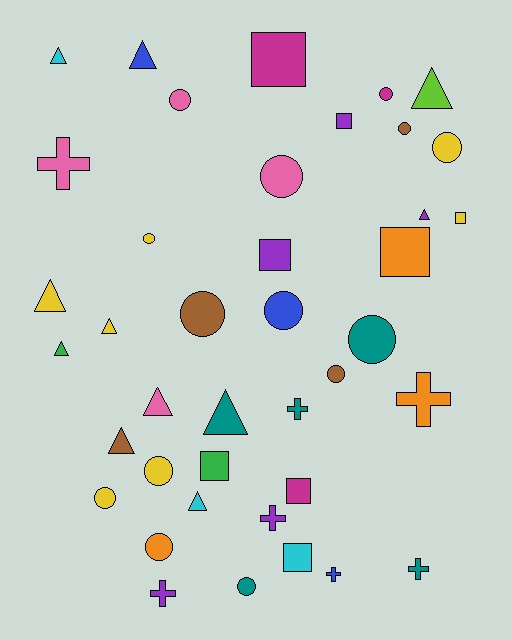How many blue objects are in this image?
There are 3 blue objects.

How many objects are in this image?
There are 40 objects.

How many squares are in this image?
There are 8 squares.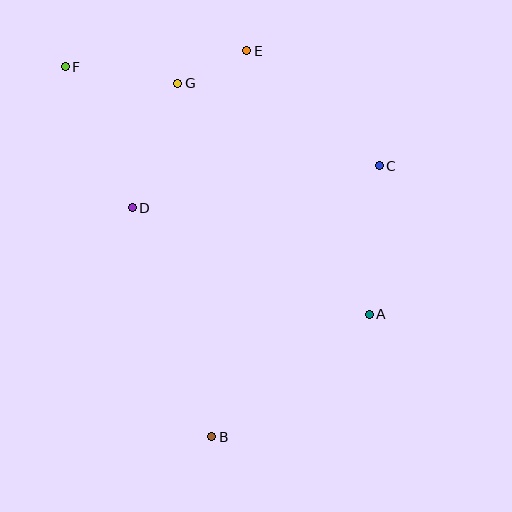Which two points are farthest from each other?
Points B and F are farthest from each other.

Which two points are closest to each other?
Points E and G are closest to each other.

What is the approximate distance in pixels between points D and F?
The distance between D and F is approximately 156 pixels.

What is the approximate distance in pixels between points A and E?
The distance between A and E is approximately 290 pixels.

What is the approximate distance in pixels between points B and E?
The distance between B and E is approximately 387 pixels.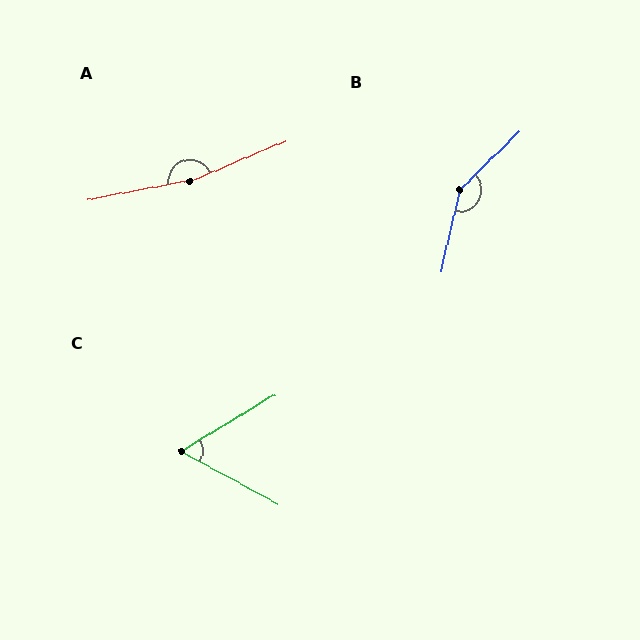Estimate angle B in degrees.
Approximately 147 degrees.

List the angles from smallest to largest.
C (59°), B (147°), A (168°).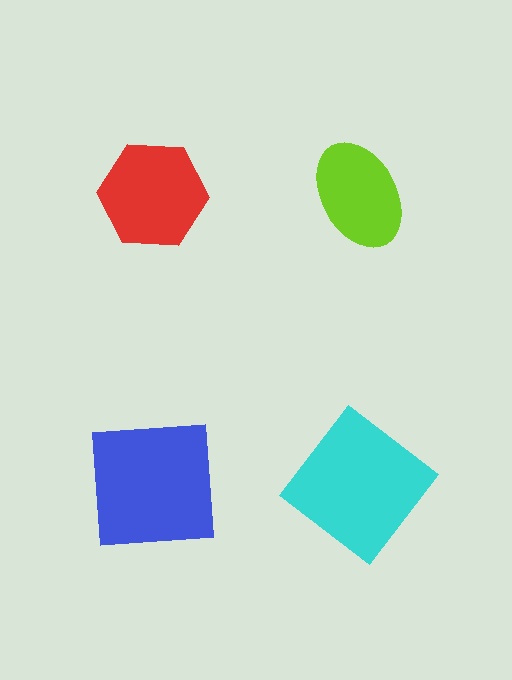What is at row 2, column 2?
A cyan diamond.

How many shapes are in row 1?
2 shapes.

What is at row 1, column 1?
A red hexagon.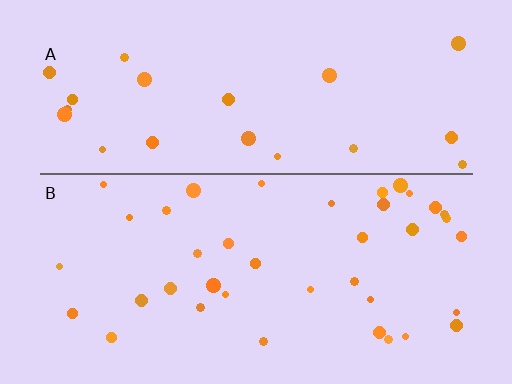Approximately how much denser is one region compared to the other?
Approximately 1.8× — region B over region A.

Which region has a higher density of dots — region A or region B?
B (the bottom).